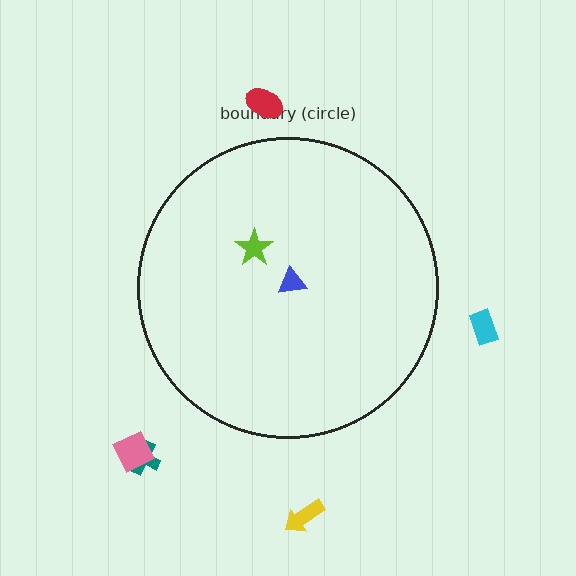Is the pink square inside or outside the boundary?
Outside.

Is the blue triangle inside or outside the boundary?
Inside.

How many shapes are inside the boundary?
2 inside, 5 outside.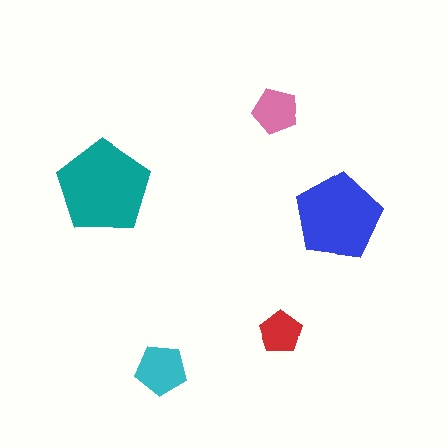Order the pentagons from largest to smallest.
the teal one, the blue one, the cyan one, the pink one, the red one.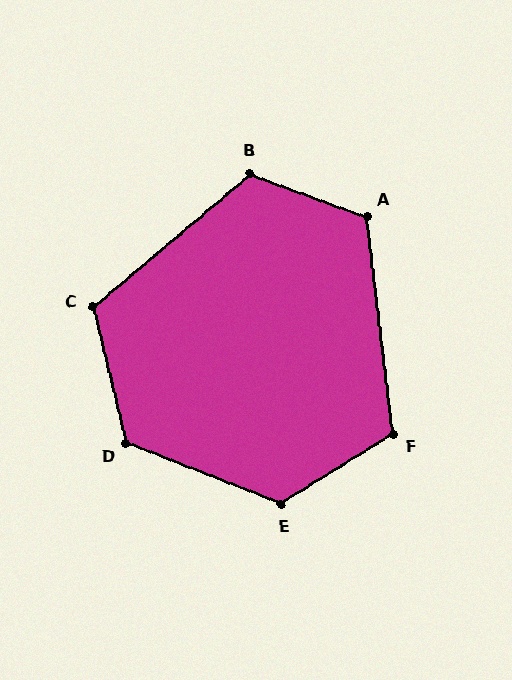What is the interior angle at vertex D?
Approximately 125 degrees (obtuse).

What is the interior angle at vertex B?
Approximately 120 degrees (obtuse).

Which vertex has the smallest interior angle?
F, at approximately 115 degrees.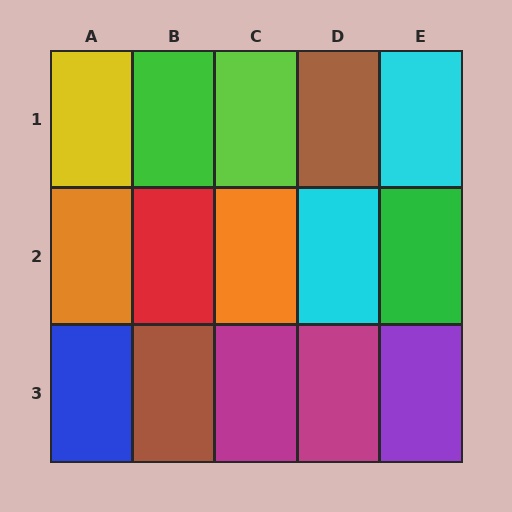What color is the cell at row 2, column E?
Green.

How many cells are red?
1 cell is red.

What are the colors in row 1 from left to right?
Yellow, green, lime, brown, cyan.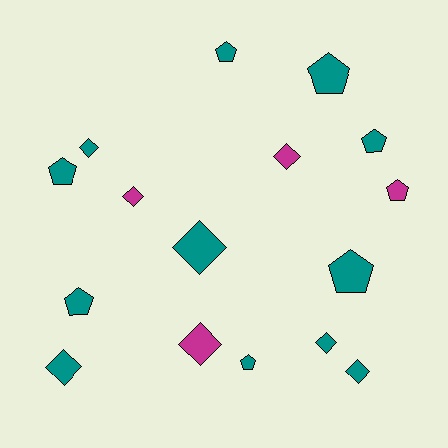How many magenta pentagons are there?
There is 1 magenta pentagon.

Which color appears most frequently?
Teal, with 12 objects.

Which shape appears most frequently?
Diamond, with 8 objects.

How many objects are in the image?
There are 16 objects.